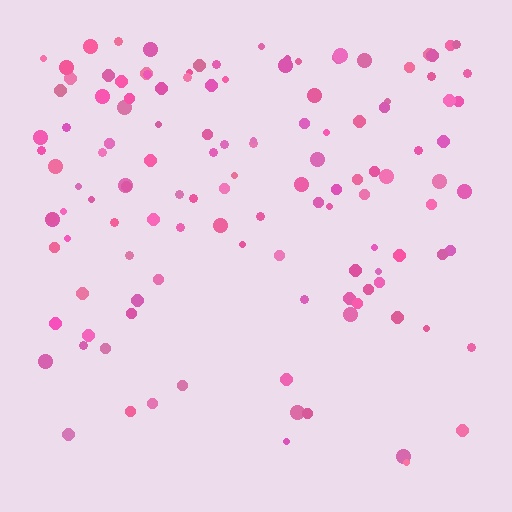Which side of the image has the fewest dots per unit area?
The bottom.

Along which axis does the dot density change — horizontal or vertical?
Vertical.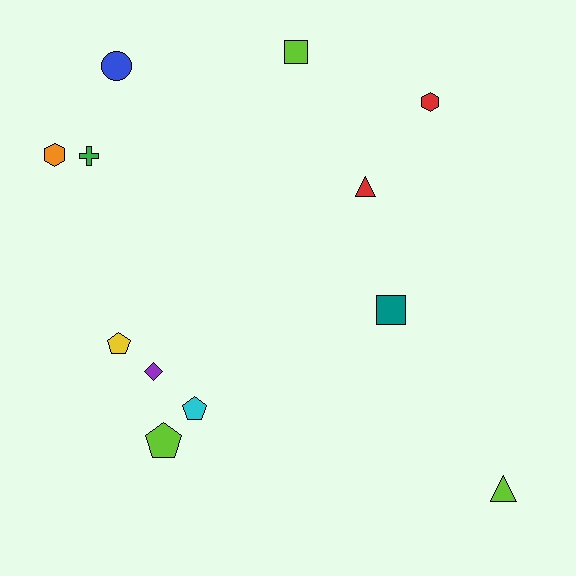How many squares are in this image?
There are 2 squares.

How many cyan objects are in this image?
There is 1 cyan object.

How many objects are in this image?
There are 12 objects.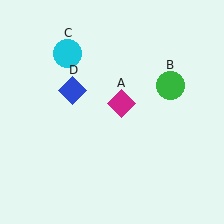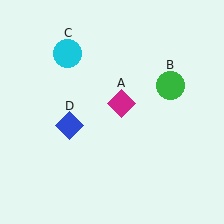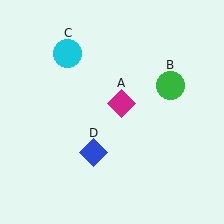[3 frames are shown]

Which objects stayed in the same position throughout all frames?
Magenta diamond (object A) and green circle (object B) and cyan circle (object C) remained stationary.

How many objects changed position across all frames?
1 object changed position: blue diamond (object D).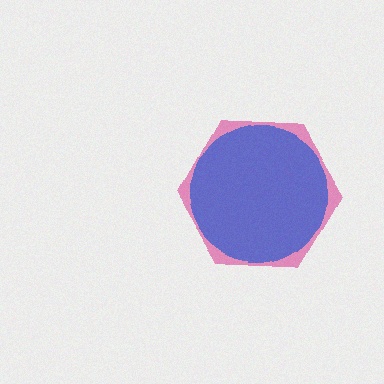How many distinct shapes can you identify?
There are 2 distinct shapes: a magenta hexagon, a blue circle.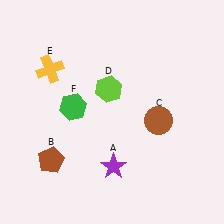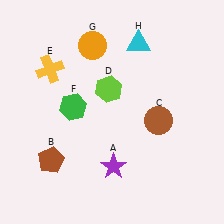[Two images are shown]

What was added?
An orange circle (G), a cyan triangle (H) were added in Image 2.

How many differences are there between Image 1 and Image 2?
There are 2 differences between the two images.